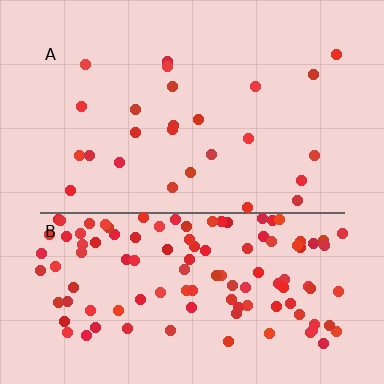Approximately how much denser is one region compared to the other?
Approximately 4.6× — region B over region A.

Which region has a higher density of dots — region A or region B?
B (the bottom).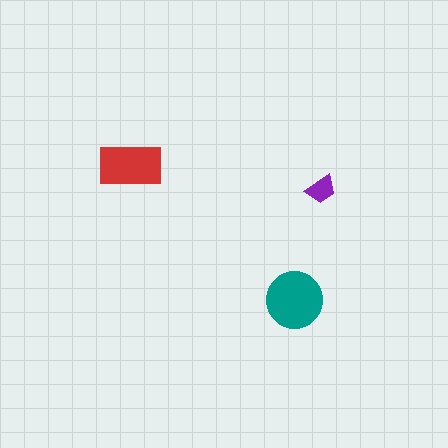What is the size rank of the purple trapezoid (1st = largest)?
3rd.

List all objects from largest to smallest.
The teal circle, the red rectangle, the purple trapezoid.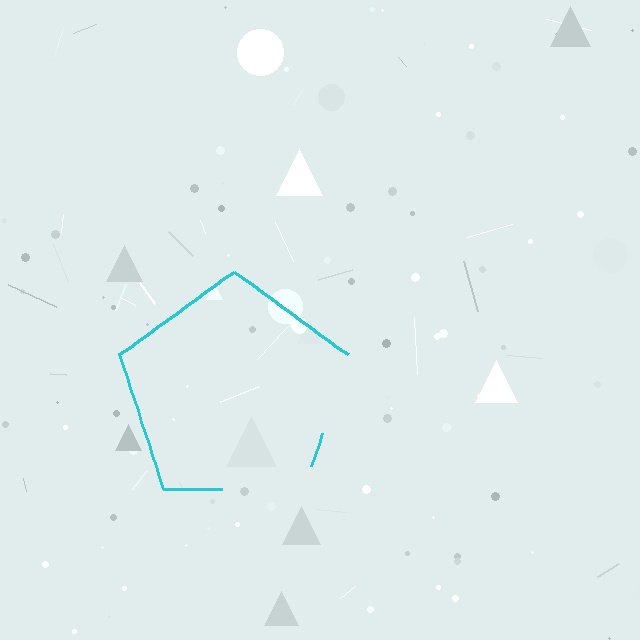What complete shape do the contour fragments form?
The contour fragments form a pentagon.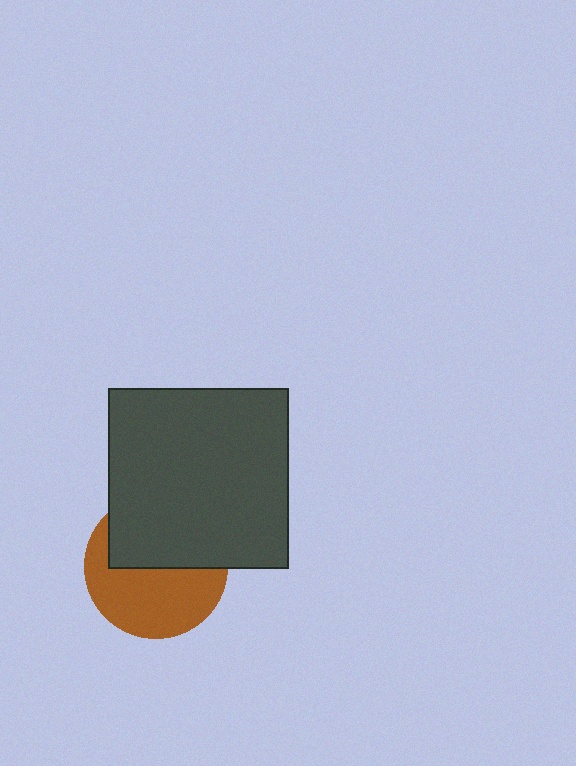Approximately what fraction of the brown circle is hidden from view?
Roughly 47% of the brown circle is hidden behind the dark gray square.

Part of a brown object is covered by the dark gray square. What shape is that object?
It is a circle.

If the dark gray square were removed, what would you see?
You would see the complete brown circle.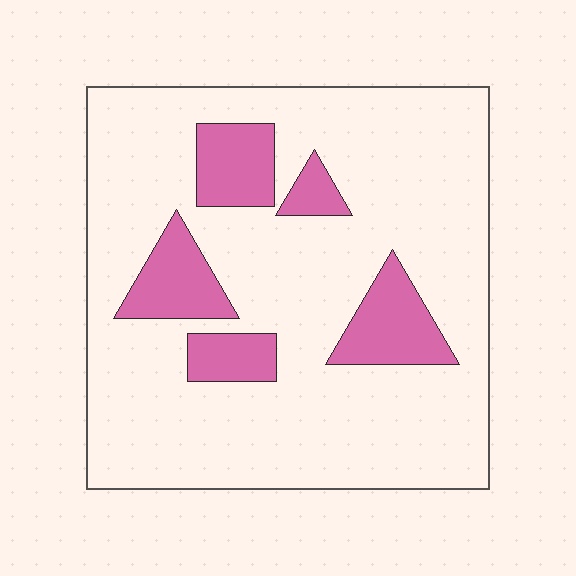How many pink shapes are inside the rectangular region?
5.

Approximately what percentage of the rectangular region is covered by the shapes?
Approximately 20%.